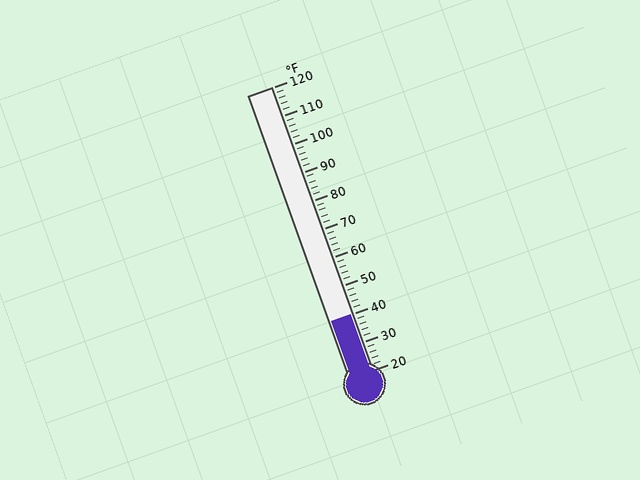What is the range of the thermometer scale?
The thermometer scale ranges from 20°F to 120°F.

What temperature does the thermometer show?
The thermometer shows approximately 40°F.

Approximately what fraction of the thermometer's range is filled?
The thermometer is filled to approximately 20% of its range.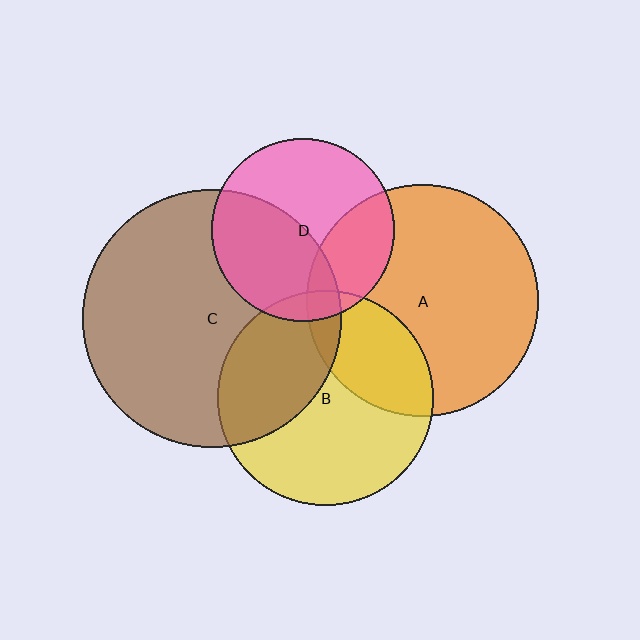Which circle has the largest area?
Circle C (brown).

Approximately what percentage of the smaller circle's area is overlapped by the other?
Approximately 25%.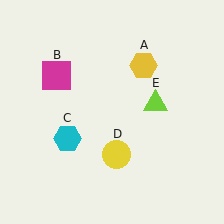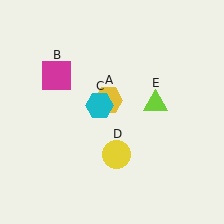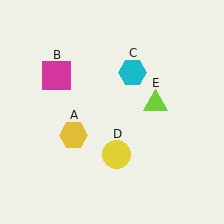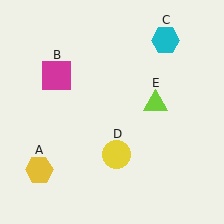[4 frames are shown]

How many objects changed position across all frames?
2 objects changed position: yellow hexagon (object A), cyan hexagon (object C).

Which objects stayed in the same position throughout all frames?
Magenta square (object B) and yellow circle (object D) and lime triangle (object E) remained stationary.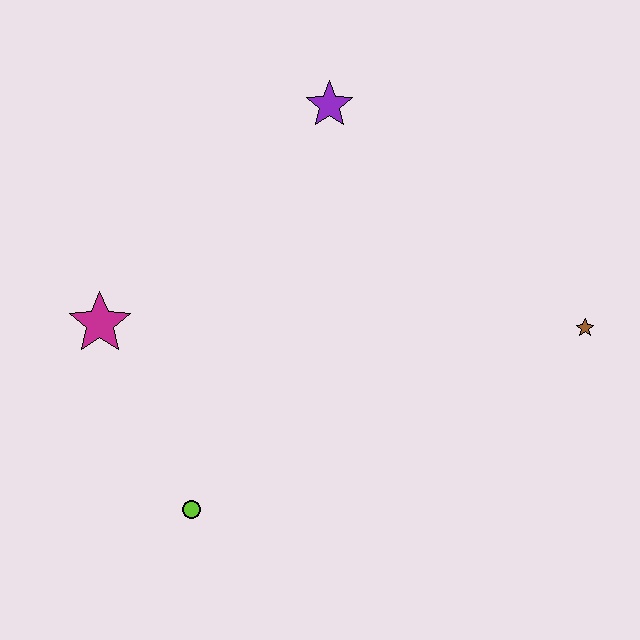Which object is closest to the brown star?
The purple star is closest to the brown star.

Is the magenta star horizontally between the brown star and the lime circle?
No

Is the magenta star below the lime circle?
No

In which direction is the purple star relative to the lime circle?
The purple star is above the lime circle.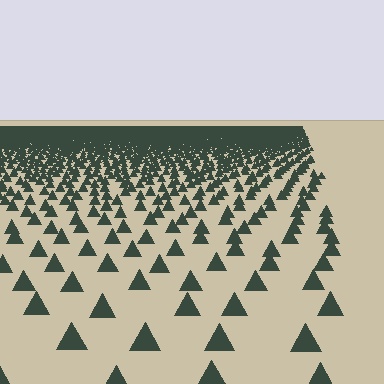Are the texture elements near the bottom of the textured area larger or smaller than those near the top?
Larger. Near the bottom, elements are closer to the viewer and appear at a bigger on-screen size.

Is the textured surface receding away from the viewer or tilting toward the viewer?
The surface is receding away from the viewer. Texture elements get smaller and denser toward the top.